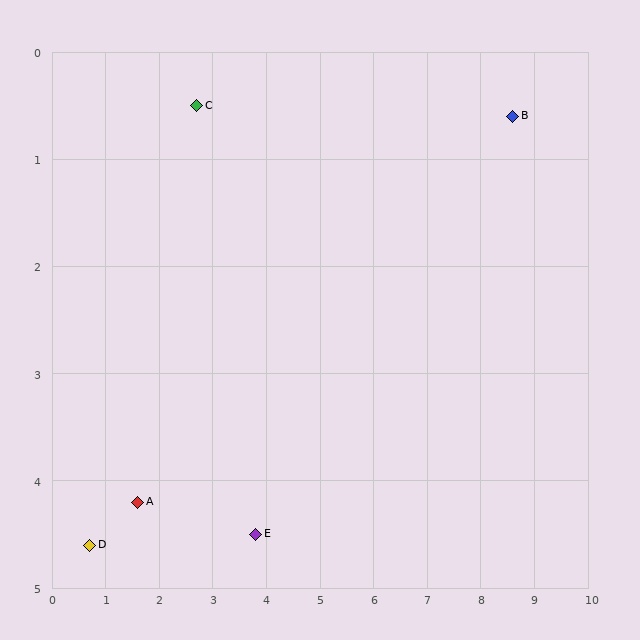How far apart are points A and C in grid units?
Points A and C are about 3.9 grid units apart.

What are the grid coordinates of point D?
Point D is at approximately (0.7, 4.6).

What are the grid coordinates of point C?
Point C is at approximately (2.7, 0.5).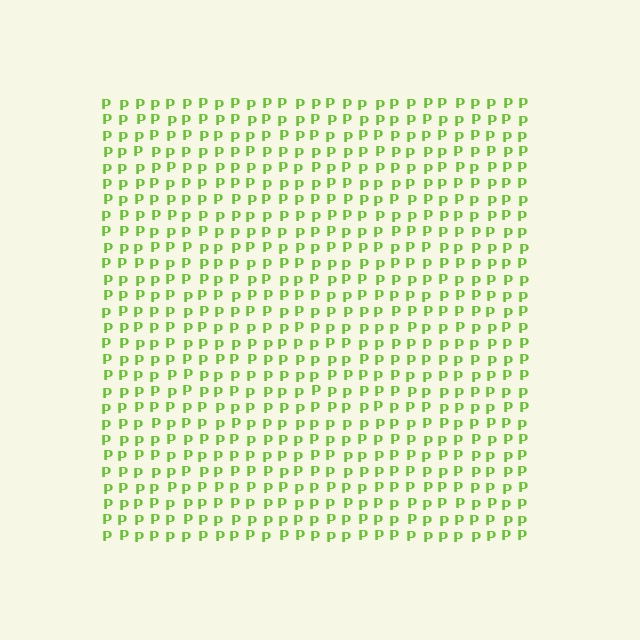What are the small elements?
The small elements are letter P's.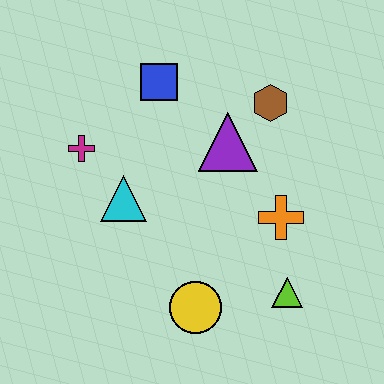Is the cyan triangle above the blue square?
No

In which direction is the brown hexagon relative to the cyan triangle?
The brown hexagon is to the right of the cyan triangle.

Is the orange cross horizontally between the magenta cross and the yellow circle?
No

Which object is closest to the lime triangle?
The orange cross is closest to the lime triangle.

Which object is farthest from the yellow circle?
The blue square is farthest from the yellow circle.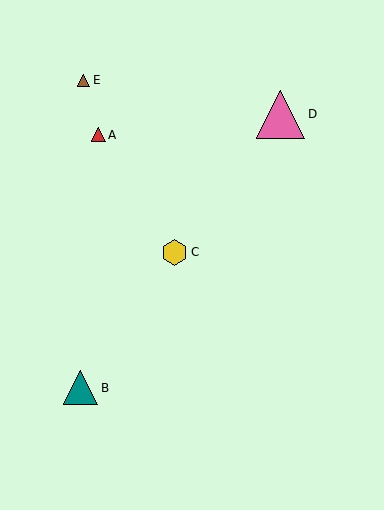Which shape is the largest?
The pink triangle (labeled D) is the largest.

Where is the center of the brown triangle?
The center of the brown triangle is at (84, 80).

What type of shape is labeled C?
Shape C is a yellow hexagon.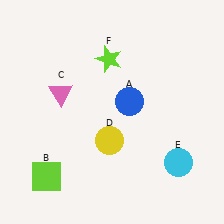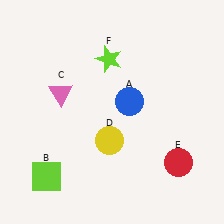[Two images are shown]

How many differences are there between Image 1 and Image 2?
There is 1 difference between the two images.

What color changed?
The circle (E) changed from cyan in Image 1 to red in Image 2.